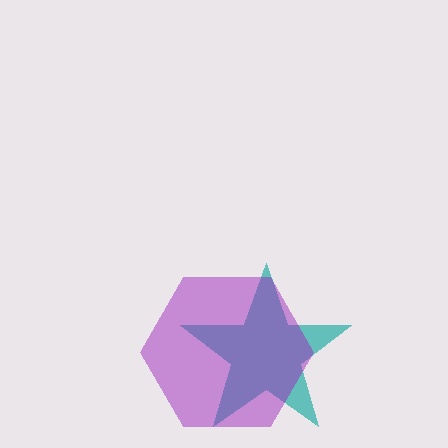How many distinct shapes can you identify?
There are 2 distinct shapes: a teal star, a purple hexagon.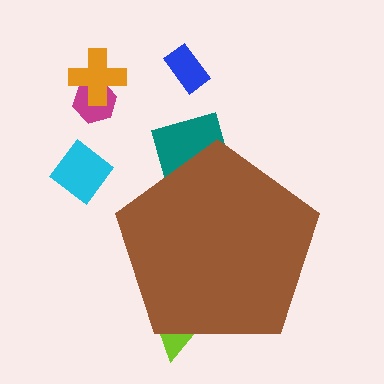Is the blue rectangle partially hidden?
No, the blue rectangle is fully visible.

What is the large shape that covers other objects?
A brown pentagon.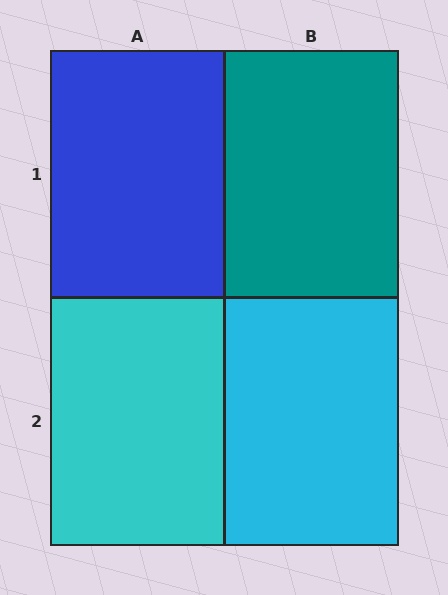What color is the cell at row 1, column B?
Teal.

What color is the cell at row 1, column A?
Blue.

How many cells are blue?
1 cell is blue.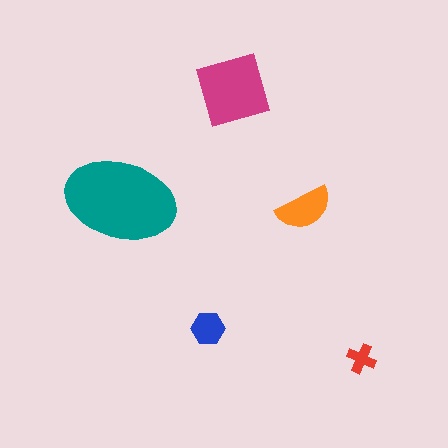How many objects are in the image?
There are 5 objects in the image.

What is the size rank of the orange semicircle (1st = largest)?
3rd.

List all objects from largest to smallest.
The teal ellipse, the magenta diamond, the orange semicircle, the blue hexagon, the red cross.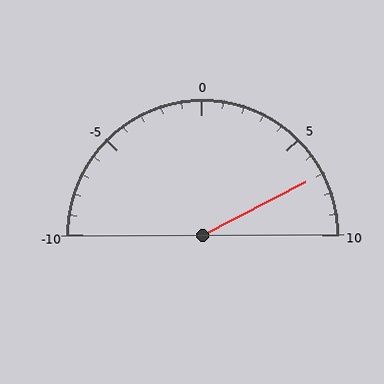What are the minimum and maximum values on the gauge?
The gauge ranges from -10 to 10.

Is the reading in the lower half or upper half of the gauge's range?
The reading is in the upper half of the range (-10 to 10).